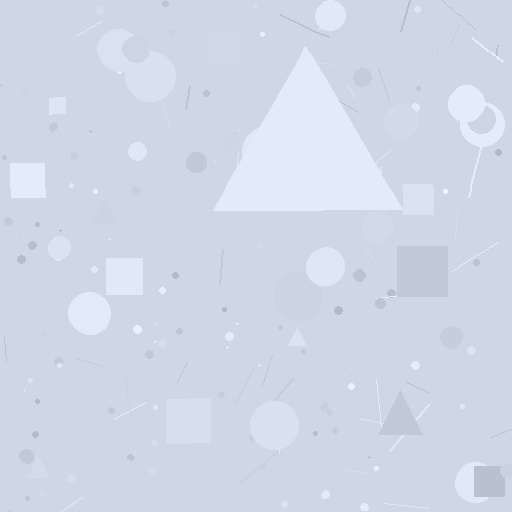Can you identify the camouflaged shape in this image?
The camouflaged shape is a triangle.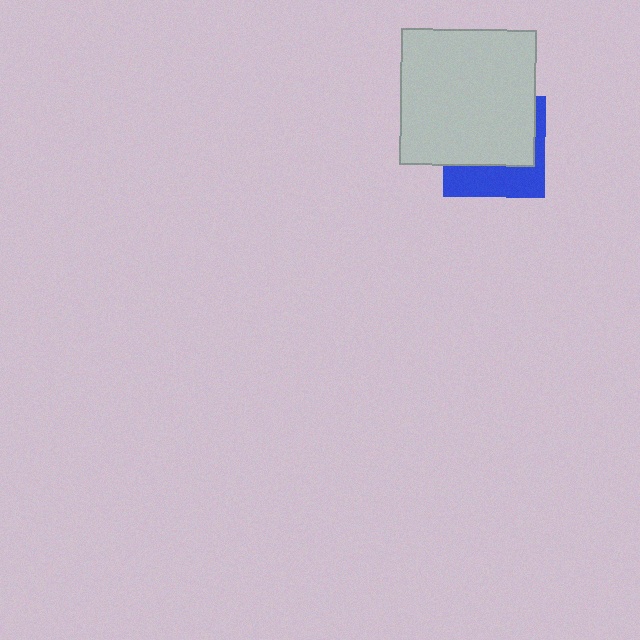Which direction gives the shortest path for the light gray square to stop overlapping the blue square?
Moving up gives the shortest separation.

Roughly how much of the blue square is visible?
A small part of it is visible (roughly 38%).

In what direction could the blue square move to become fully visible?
The blue square could move down. That would shift it out from behind the light gray square entirely.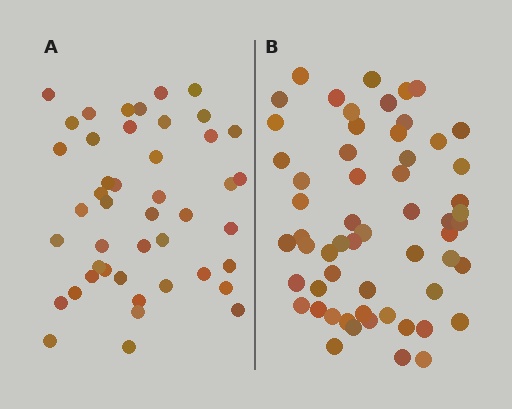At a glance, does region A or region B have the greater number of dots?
Region B (the right region) has more dots.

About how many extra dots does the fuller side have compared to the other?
Region B has approximately 15 more dots than region A.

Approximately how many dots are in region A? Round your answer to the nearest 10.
About 40 dots. (The exact count is 45, which rounds to 40.)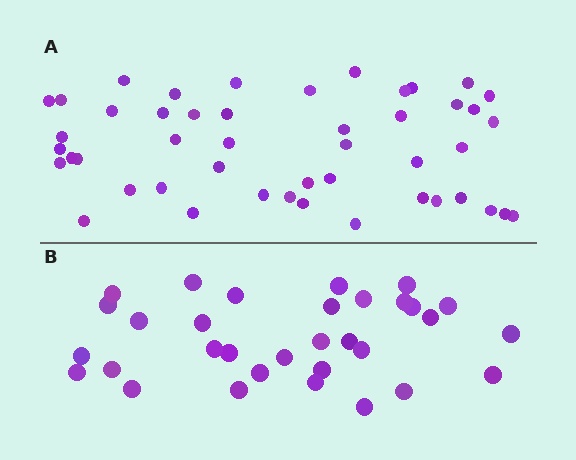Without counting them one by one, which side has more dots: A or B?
Region A (the top region) has more dots.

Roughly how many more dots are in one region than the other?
Region A has approximately 15 more dots than region B.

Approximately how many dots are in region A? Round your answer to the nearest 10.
About 50 dots. (The exact count is 47, which rounds to 50.)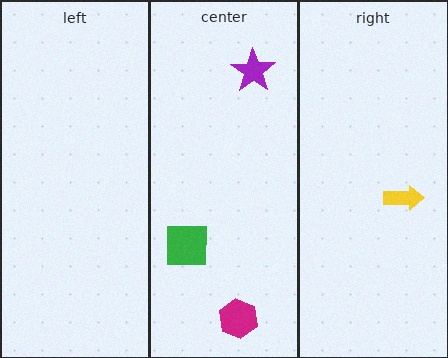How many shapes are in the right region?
1.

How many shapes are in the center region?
3.